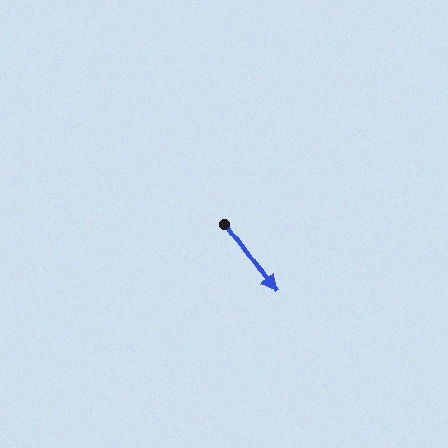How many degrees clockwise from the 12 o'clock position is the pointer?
Approximately 145 degrees.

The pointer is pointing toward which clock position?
Roughly 5 o'clock.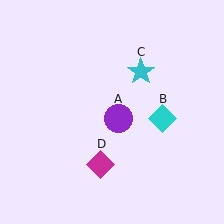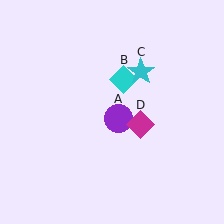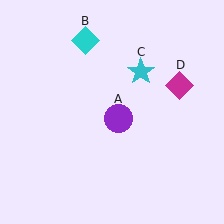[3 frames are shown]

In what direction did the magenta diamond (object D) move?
The magenta diamond (object D) moved up and to the right.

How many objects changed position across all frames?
2 objects changed position: cyan diamond (object B), magenta diamond (object D).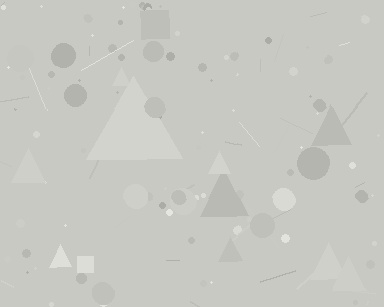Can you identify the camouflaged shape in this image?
The camouflaged shape is a triangle.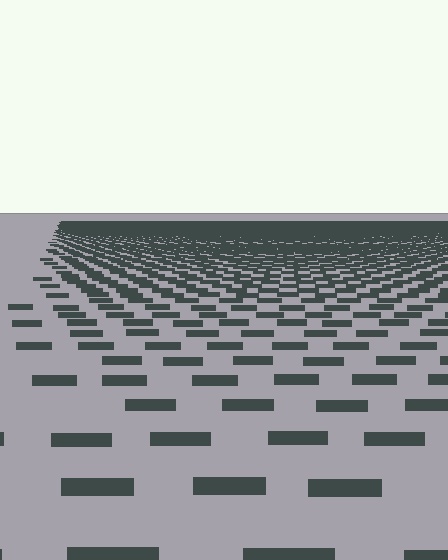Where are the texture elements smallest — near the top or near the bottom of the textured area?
Near the top.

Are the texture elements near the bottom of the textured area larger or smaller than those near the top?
Larger. Near the bottom, elements are closer to the viewer and appear at a bigger on-screen size.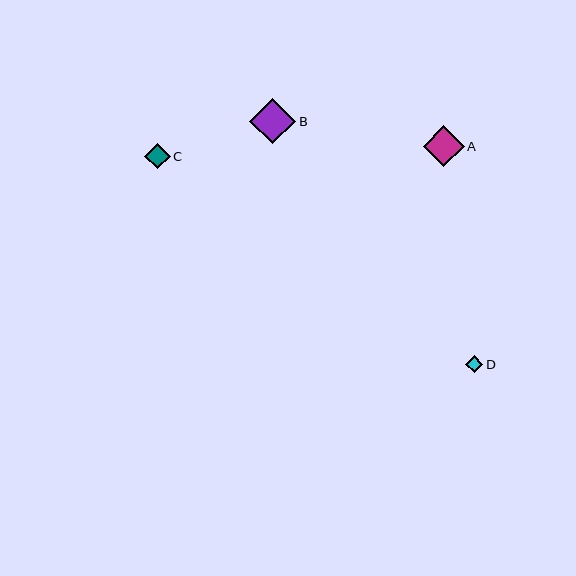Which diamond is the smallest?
Diamond D is the smallest with a size of approximately 17 pixels.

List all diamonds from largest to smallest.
From largest to smallest: B, A, C, D.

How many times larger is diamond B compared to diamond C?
Diamond B is approximately 1.8 times the size of diamond C.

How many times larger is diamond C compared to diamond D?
Diamond C is approximately 1.5 times the size of diamond D.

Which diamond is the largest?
Diamond B is the largest with a size of approximately 46 pixels.